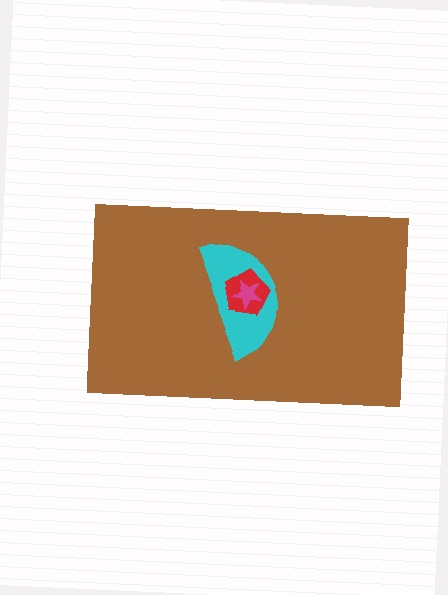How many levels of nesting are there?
4.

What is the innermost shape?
The magenta star.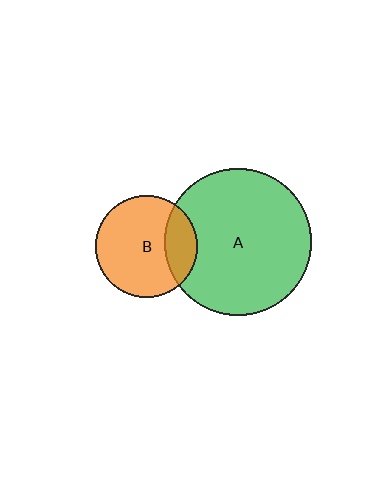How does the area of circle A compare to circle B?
Approximately 2.0 times.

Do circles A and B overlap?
Yes.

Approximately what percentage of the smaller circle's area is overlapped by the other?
Approximately 20%.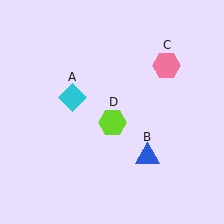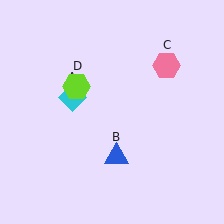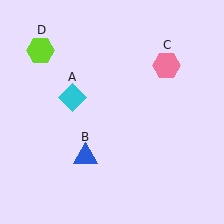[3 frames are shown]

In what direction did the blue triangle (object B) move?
The blue triangle (object B) moved left.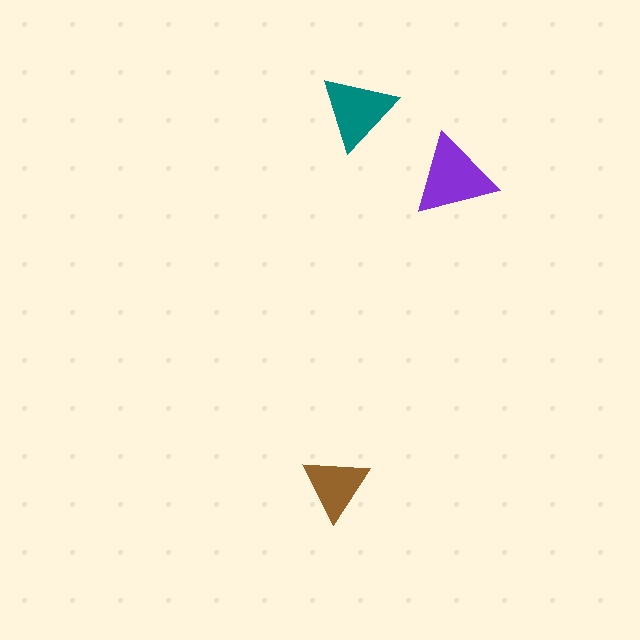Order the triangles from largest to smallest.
the purple one, the teal one, the brown one.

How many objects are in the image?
There are 3 objects in the image.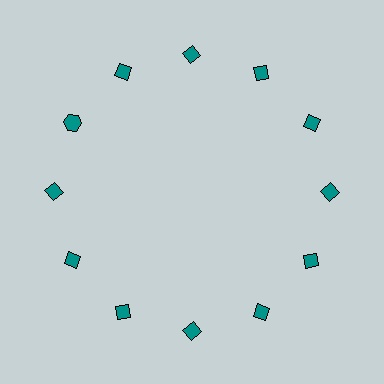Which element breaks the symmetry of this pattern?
The teal hexagon at roughly the 10 o'clock position breaks the symmetry. All other shapes are teal diamonds.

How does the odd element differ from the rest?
It has a different shape: hexagon instead of diamond.